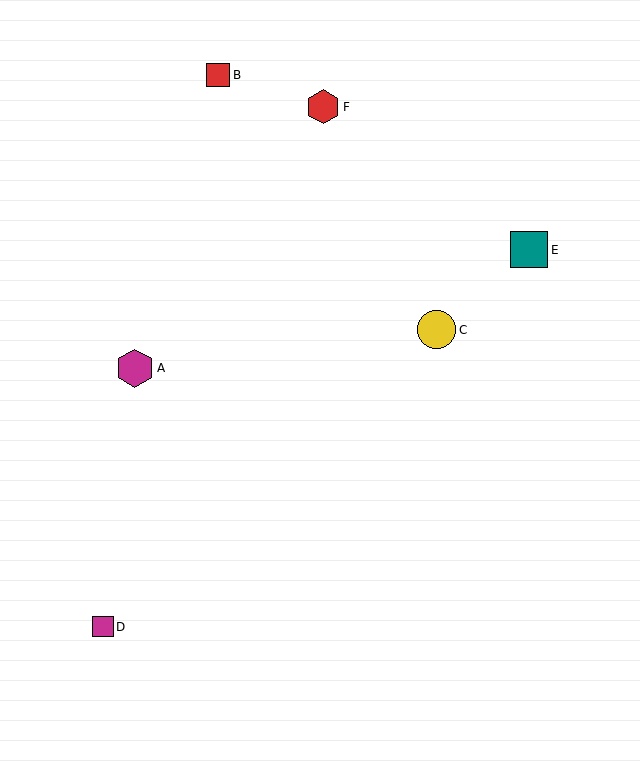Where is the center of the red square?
The center of the red square is at (218, 75).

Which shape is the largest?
The yellow circle (labeled C) is the largest.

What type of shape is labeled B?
Shape B is a red square.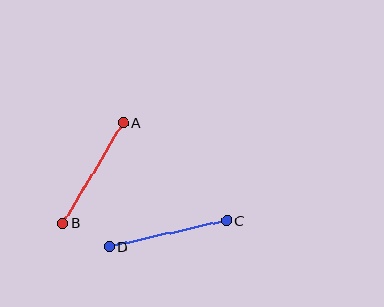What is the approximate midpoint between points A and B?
The midpoint is at approximately (93, 173) pixels.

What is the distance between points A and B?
The distance is approximately 117 pixels.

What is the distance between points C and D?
The distance is approximately 121 pixels.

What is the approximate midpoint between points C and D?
The midpoint is at approximately (168, 234) pixels.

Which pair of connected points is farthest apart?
Points C and D are farthest apart.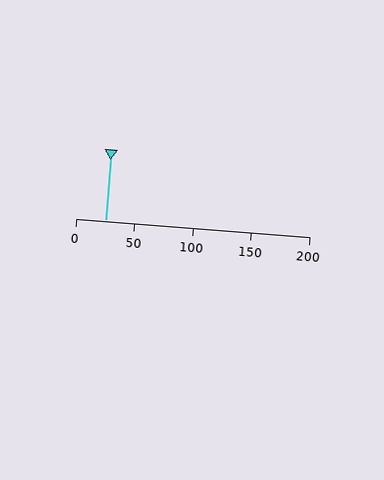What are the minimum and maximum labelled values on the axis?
The axis runs from 0 to 200.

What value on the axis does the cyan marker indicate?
The marker indicates approximately 25.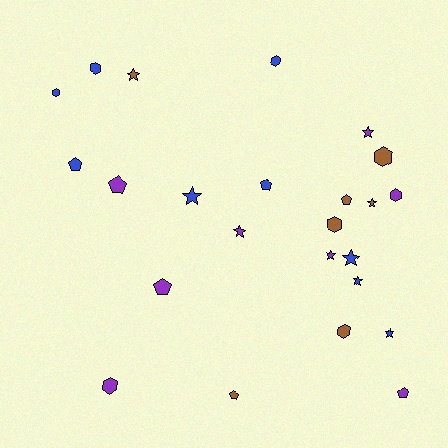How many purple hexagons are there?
There are 2 purple hexagons.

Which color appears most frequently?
Blue, with 9 objects.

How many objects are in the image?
There are 24 objects.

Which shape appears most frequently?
Star, with 9 objects.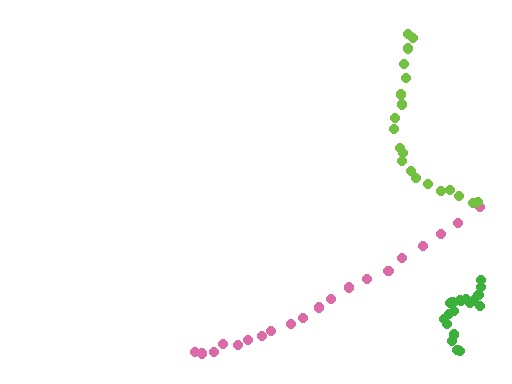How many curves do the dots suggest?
There are 3 distinct paths.